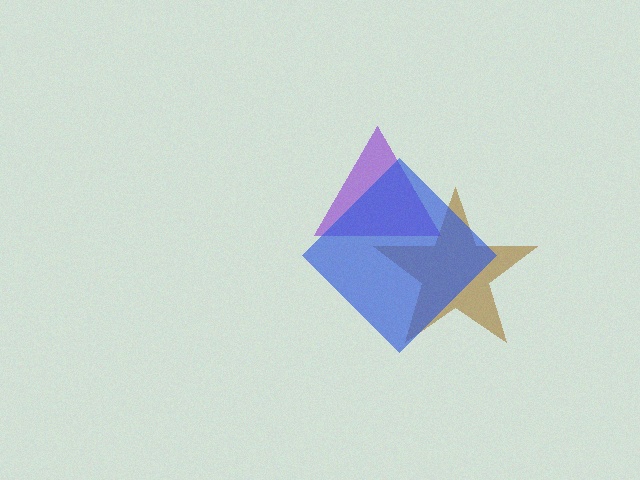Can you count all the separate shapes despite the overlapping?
Yes, there are 3 separate shapes.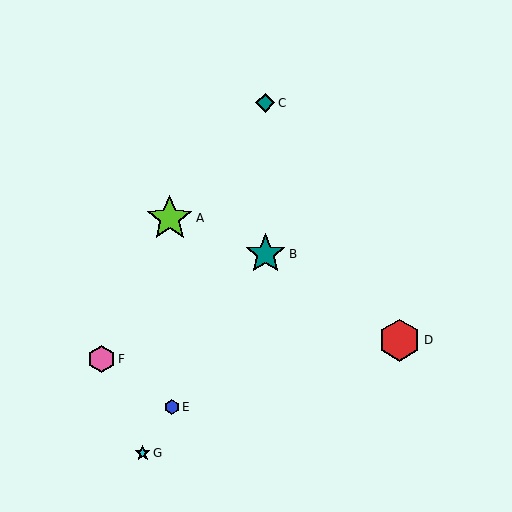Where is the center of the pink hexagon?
The center of the pink hexagon is at (101, 359).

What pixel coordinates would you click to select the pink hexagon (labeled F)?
Click at (101, 359) to select the pink hexagon F.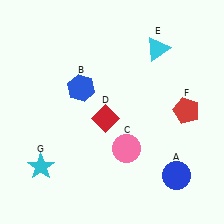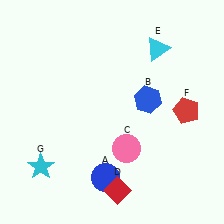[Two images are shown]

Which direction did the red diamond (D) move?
The red diamond (D) moved down.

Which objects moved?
The objects that moved are: the blue circle (A), the blue hexagon (B), the red diamond (D).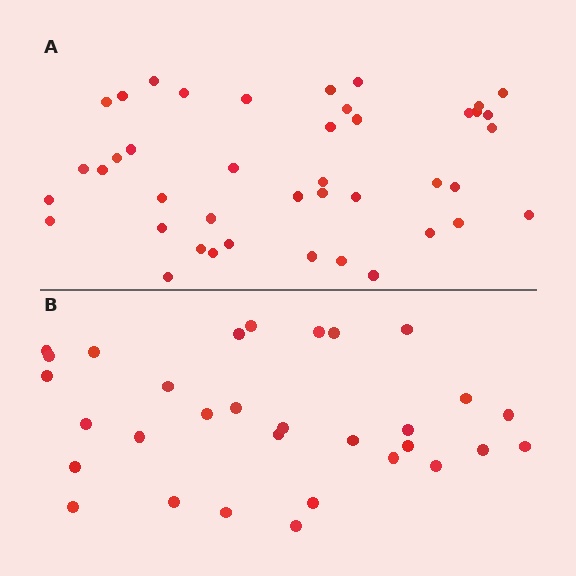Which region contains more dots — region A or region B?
Region A (the top region) has more dots.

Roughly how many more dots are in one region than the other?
Region A has roughly 12 or so more dots than region B.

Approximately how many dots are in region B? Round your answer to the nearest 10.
About 30 dots. (The exact count is 31, which rounds to 30.)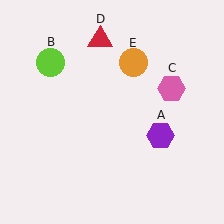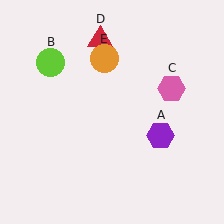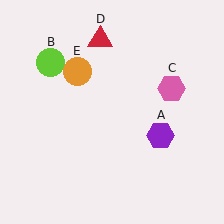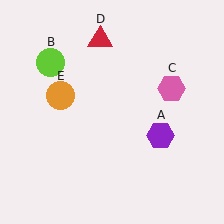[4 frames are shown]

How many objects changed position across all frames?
1 object changed position: orange circle (object E).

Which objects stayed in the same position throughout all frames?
Purple hexagon (object A) and lime circle (object B) and pink hexagon (object C) and red triangle (object D) remained stationary.